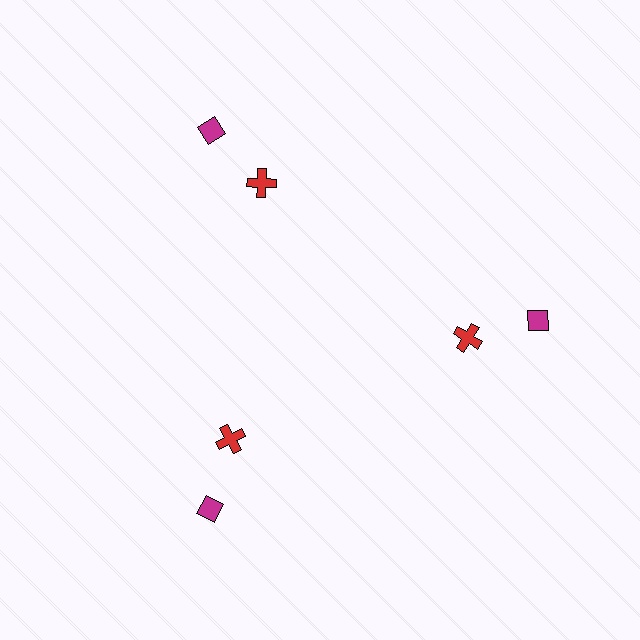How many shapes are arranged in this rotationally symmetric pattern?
There are 6 shapes, arranged in 3 groups of 2.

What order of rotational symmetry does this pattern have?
This pattern has 3-fold rotational symmetry.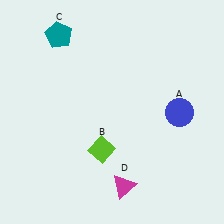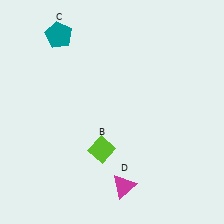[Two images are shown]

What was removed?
The blue circle (A) was removed in Image 2.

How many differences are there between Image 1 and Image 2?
There is 1 difference between the two images.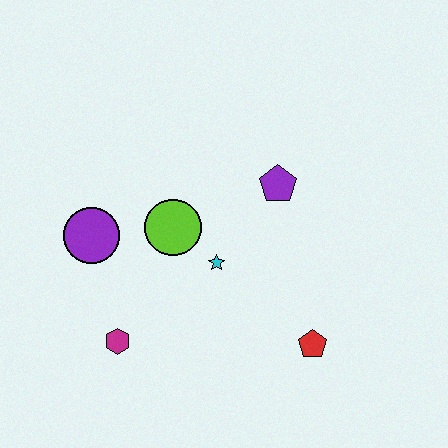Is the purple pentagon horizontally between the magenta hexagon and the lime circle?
No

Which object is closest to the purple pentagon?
The cyan star is closest to the purple pentagon.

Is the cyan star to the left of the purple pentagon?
Yes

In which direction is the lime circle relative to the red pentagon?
The lime circle is to the left of the red pentagon.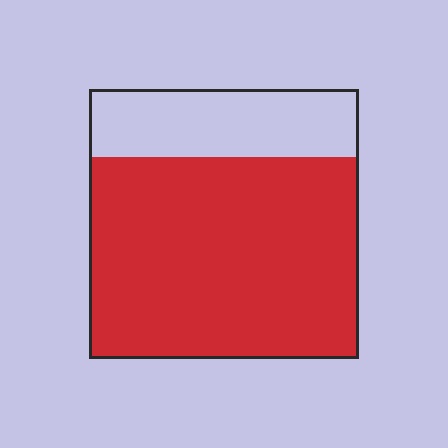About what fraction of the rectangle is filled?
About three quarters (3/4).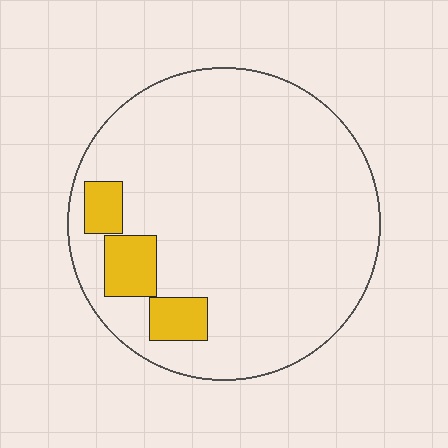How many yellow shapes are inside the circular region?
3.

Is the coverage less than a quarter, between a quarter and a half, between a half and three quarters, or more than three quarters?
Less than a quarter.